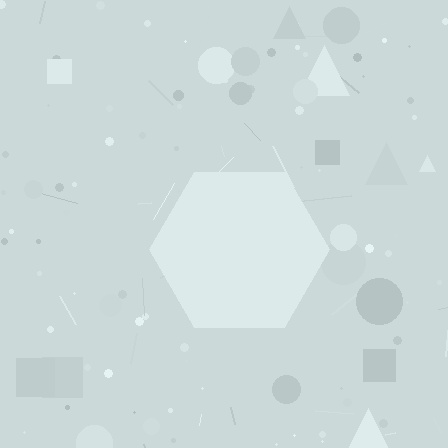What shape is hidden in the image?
A hexagon is hidden in the image.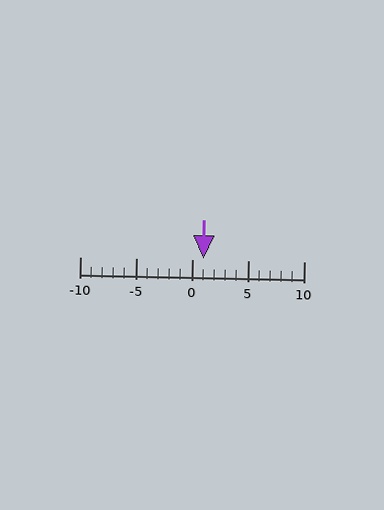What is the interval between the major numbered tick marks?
The major tick marks are spaced 5 units apart.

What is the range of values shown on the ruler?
The ruler shows values from -10 to 10.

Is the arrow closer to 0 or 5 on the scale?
The arrow is closer to 0.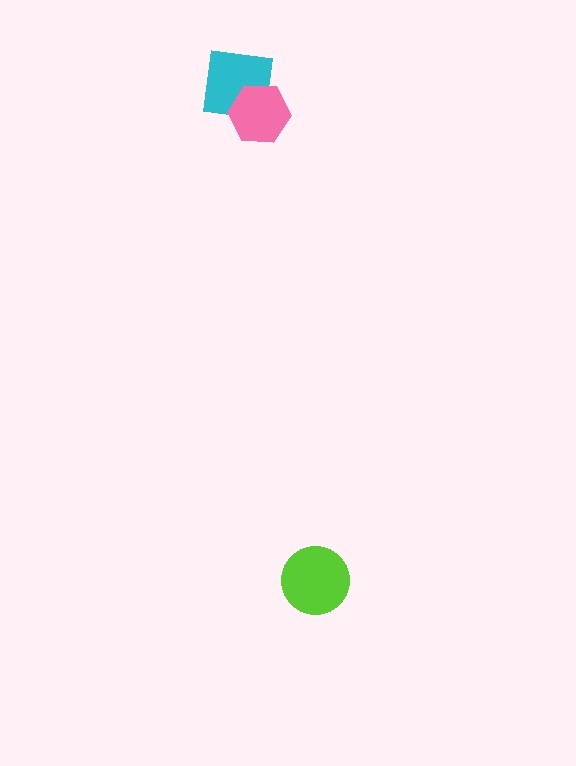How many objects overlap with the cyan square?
1 object overlaps with the cyan square.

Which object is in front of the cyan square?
The pink hexagon is in front of the cyan square.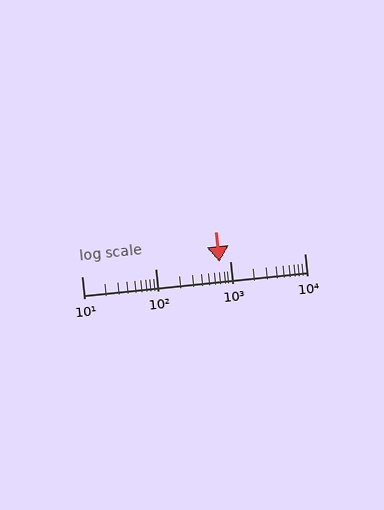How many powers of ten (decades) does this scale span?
The scale spans 3 decades, from 10 to 10000.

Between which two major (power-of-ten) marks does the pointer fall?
The pointer is between 100 and 1000.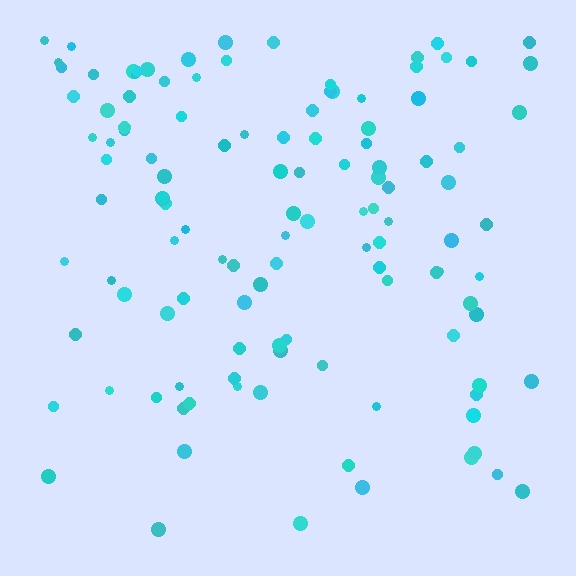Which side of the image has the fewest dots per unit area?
The bottom.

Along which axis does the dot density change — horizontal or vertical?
Vertical.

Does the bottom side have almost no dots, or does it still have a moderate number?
Still a moderate number, just noticeably fewer than the top.